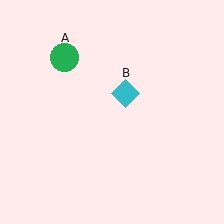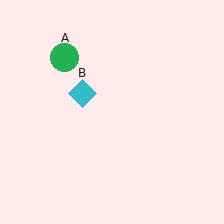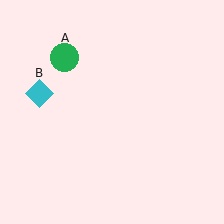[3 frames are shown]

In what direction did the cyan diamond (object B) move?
The cyan diamond (object B) moved left.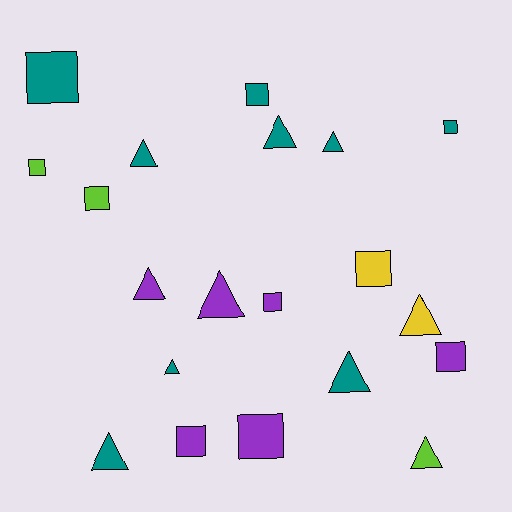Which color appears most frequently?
Teal, with 9 objects.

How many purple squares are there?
There are 4 purple squares.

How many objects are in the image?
There are 20 objects.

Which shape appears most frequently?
Triangle, with 10 objects.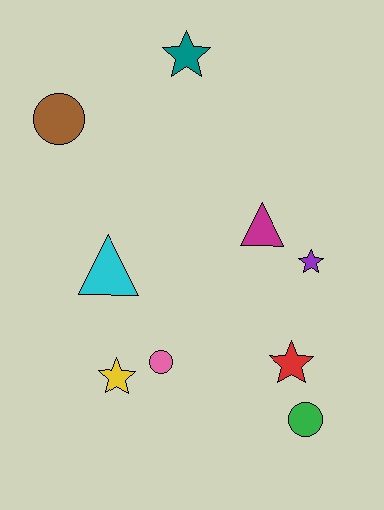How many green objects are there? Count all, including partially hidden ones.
There is 1 green object.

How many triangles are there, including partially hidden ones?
There are 2 triangles.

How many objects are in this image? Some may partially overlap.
There are 9 objects.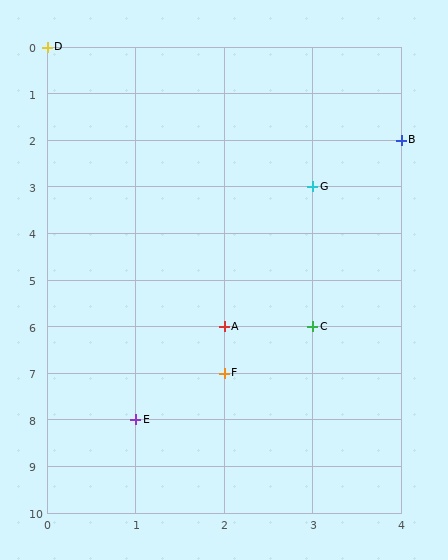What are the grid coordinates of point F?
Point F is at grid coordinates (2, 7).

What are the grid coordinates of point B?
Point B is at grid coordinates (4, 2).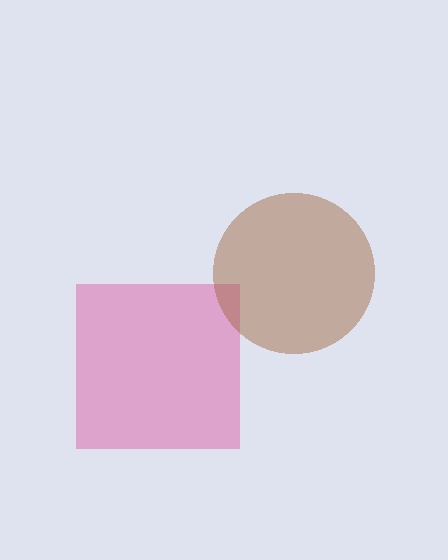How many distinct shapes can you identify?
There are 2 distinct shapes: a pink square, a brown circle.